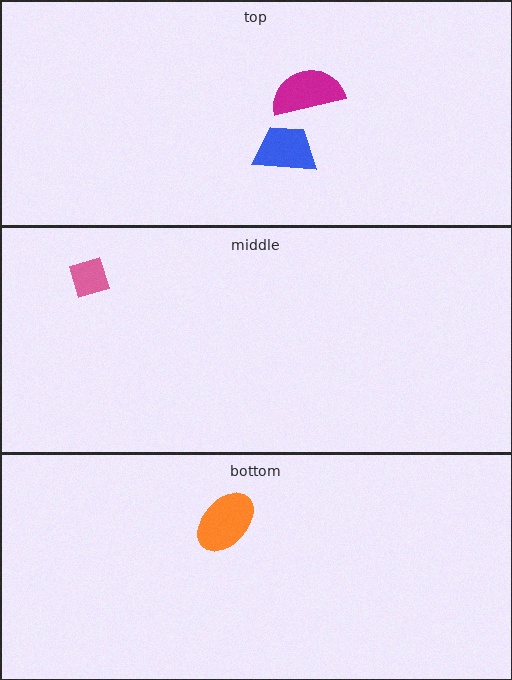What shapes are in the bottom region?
The orange ellipse.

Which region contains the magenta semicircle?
The top region.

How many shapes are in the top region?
2.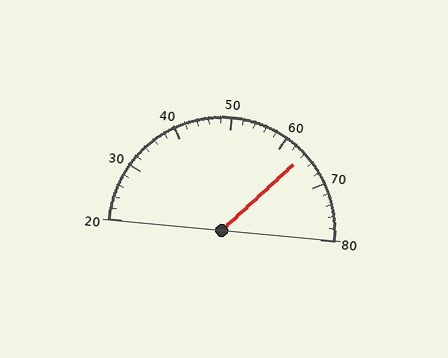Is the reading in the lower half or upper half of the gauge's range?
The reading is in the upper half of the range (20 to 80).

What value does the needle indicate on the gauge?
The needle indicates approximately 64.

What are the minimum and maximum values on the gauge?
The gauge ranges from 20 to 80.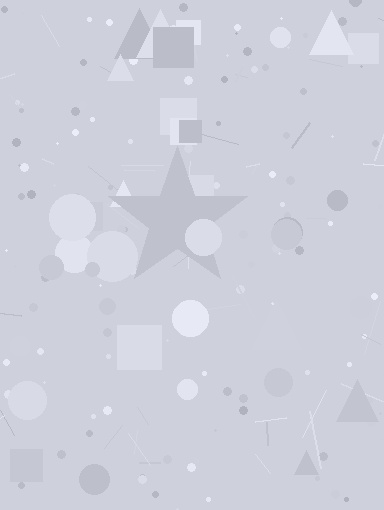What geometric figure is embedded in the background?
A star is embedded in the background.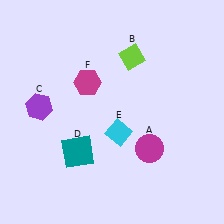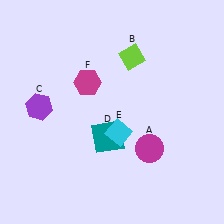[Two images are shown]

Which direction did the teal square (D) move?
The teal square (D) moved right.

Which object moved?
The teal square (D) moved right.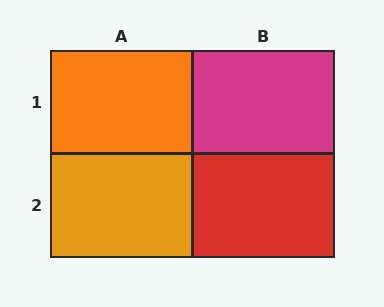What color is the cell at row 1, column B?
Magenta.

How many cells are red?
1 cell is red.